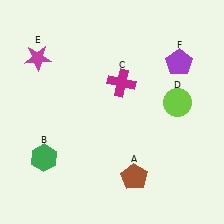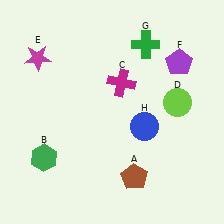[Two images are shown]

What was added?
A green cross (G), a blue circle (H) were added in Image 2.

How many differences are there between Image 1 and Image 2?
There are 2 differences between the two images.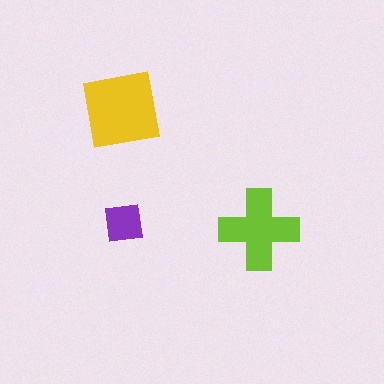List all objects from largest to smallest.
The yellow square, the lime cross, the purple square.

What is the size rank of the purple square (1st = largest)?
3rd.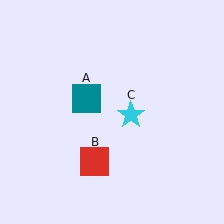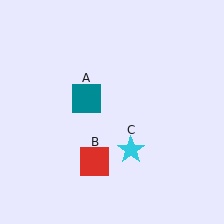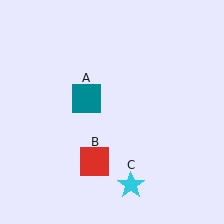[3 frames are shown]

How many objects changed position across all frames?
1 object changed position: cyan star (object C).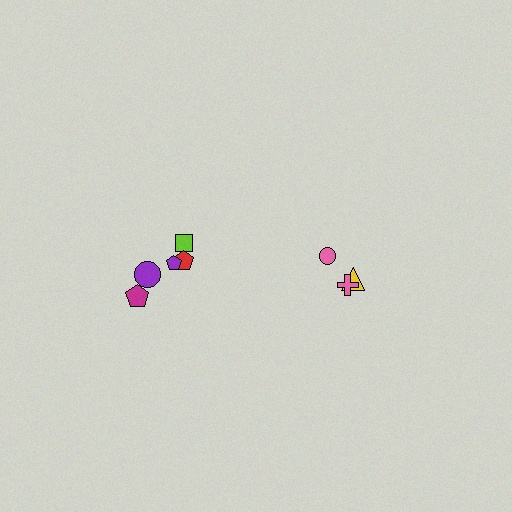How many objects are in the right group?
There are 3 objects.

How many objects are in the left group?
There are 5 objects.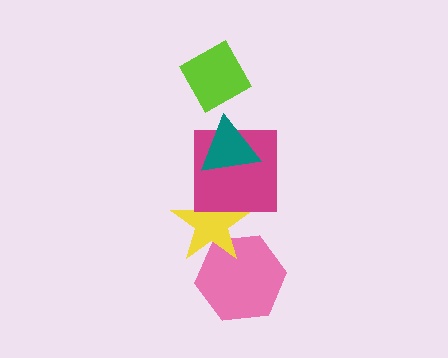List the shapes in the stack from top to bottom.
From top to bottom: the lime diamond, the teal triangle, the magenta square, the yellow star, the pink hexagon.